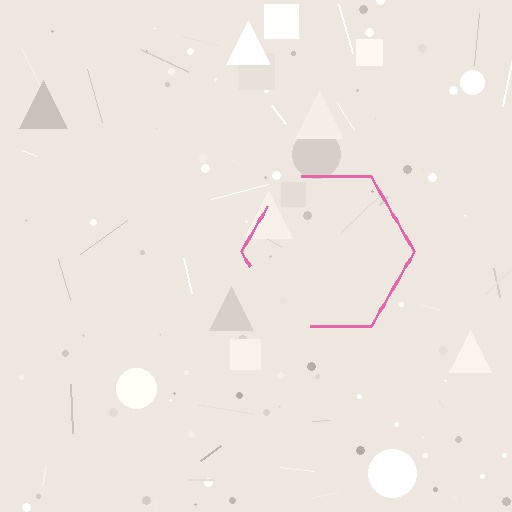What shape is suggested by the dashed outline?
The dashed outline suggests a hexagon.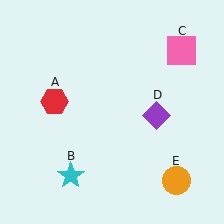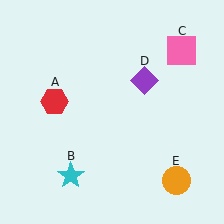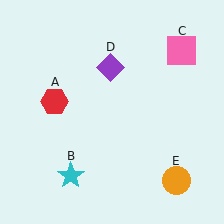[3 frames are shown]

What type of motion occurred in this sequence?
The purple diamond (object D) rotated counterclockwise around the center of the scene.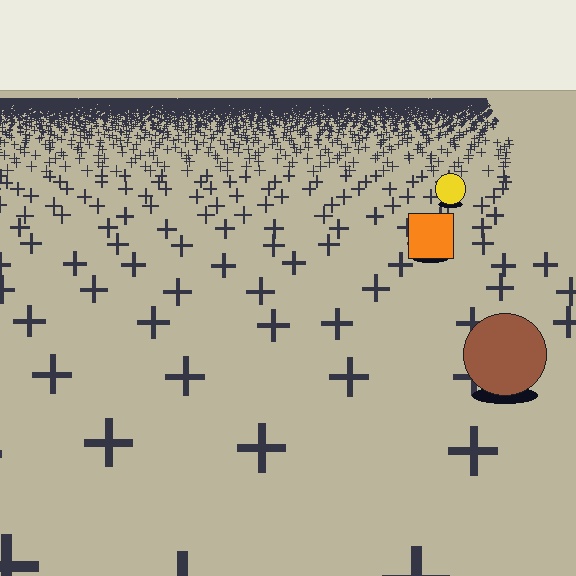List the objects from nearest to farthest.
From nearest to farthest: the brown circle, the orange square, the yellow circle.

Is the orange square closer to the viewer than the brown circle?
No. The brown circle is closer — you can tell from the texture gradient: the ground texture is coarser near it.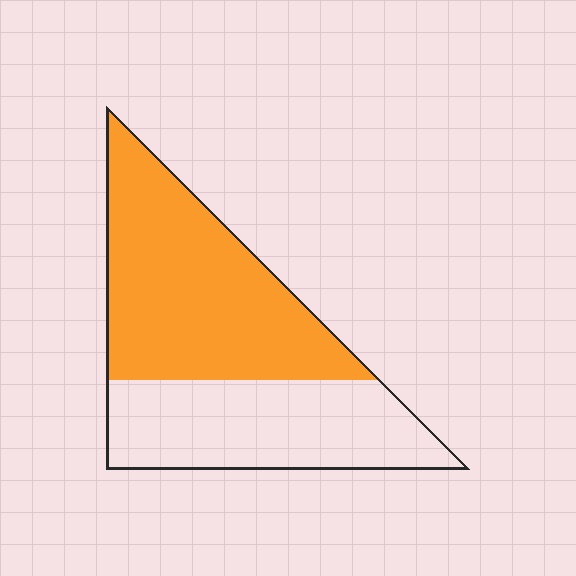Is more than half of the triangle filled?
Yes.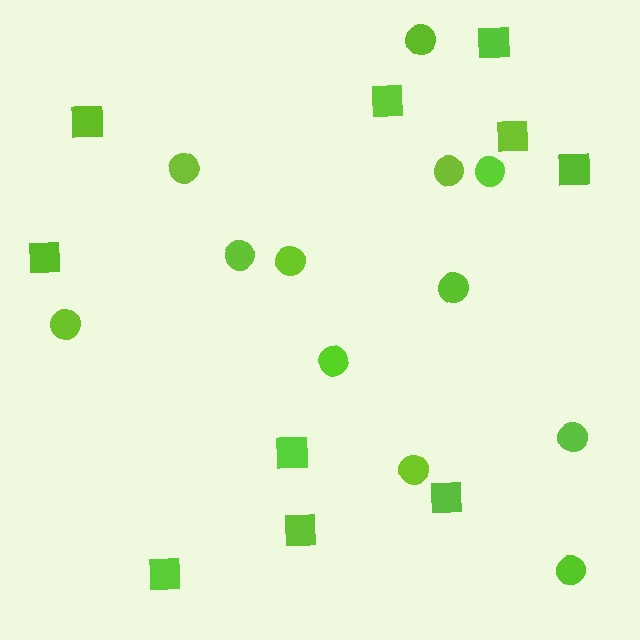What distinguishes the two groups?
There are 2 groups: one group of circles (12) and one group of squares (10).